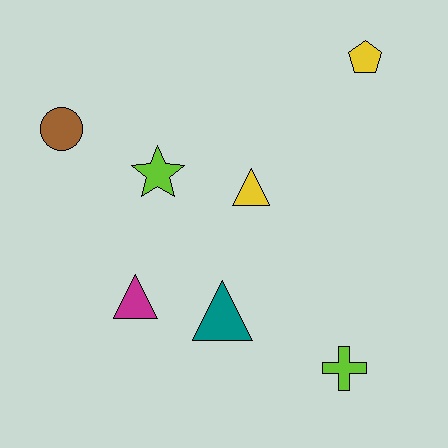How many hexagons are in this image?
There are no hexagons.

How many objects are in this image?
There are 7 objects.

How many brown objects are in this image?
There is 1 brown object.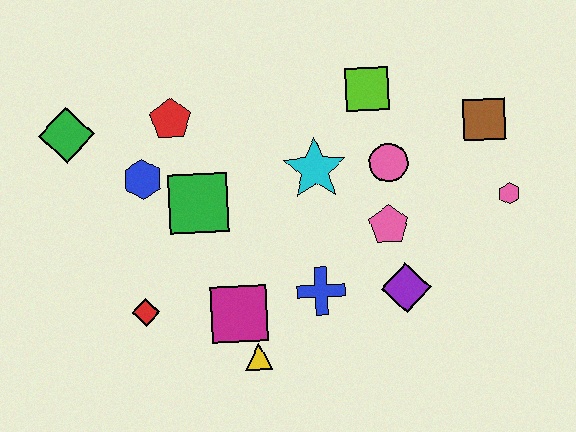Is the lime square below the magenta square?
No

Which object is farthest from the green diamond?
The pink hexagon is farthest from the green diamond.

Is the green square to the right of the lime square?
No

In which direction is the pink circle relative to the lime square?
The pink circle is below the lime square.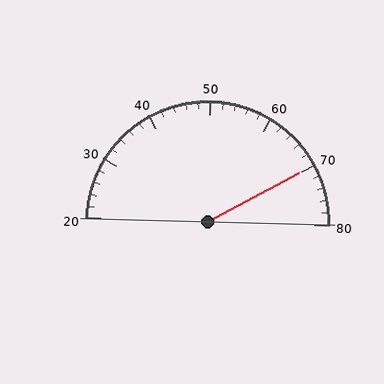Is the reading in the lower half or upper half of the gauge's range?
The reading is in the upper half of the range (20 to 80).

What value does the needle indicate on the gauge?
The needle indicates approximately 70.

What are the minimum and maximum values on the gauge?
The gauge ranges from 20 to 80.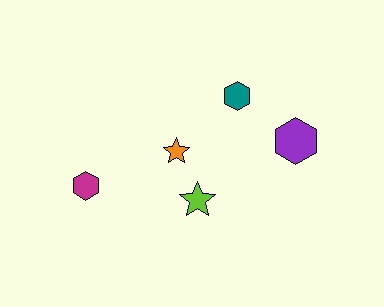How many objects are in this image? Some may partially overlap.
There are 5 objects.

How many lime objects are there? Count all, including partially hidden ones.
There is 1 lime object.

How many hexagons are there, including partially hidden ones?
There are 3 hexagons.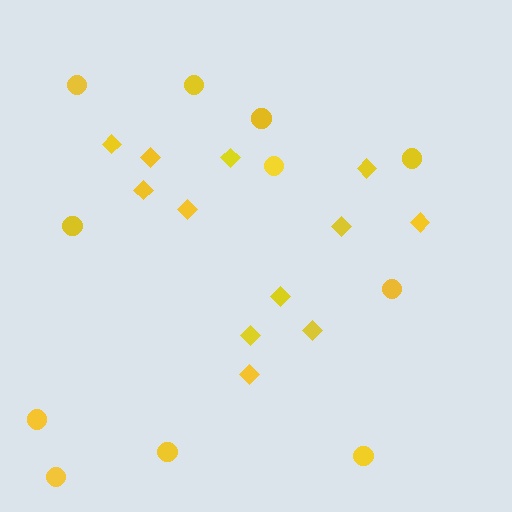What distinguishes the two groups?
There are 2 groups: one group of circles (11) and one group of diamonds (12).